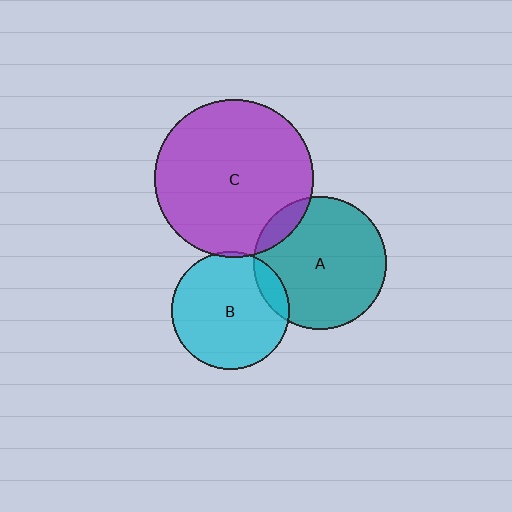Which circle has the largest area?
Circle C (purple).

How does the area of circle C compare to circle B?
Approximately 1.8 times.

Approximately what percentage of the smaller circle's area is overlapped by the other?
Approximately 10%.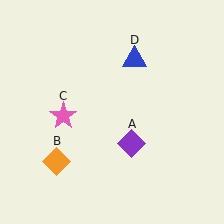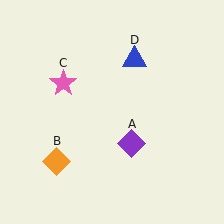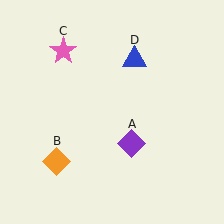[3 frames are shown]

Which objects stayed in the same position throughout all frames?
Purple diamond (object A) and orange diamond (object B) and blue triangle (object D) remained stationary.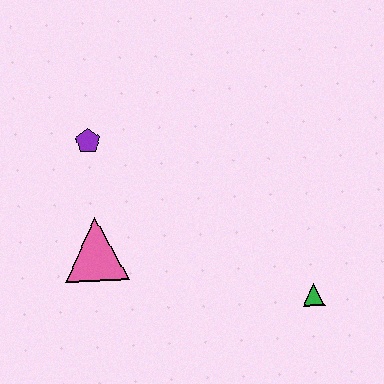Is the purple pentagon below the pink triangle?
No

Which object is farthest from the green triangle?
The purple pentagon is farthest from the green triangle.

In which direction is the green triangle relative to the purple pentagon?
The green triangle is to the right of the purple pentagon.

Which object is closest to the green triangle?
The pink triangle is closest to the green triangle.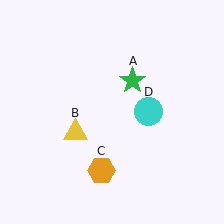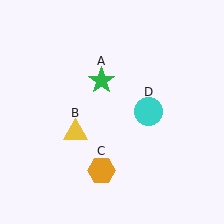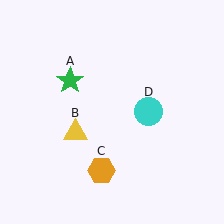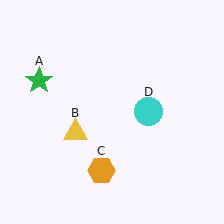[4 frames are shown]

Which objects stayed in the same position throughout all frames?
Yellow triangle (object B) and orange hexagon (object C) and cyan circle (object D) remained stationary.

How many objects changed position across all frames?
1 object changed position: green star (object A).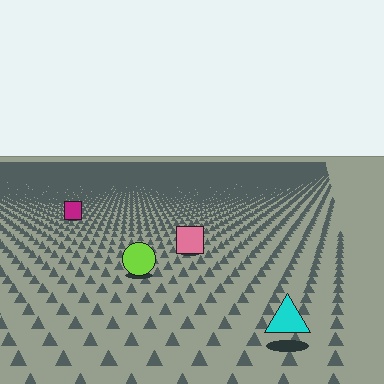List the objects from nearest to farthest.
From nearest to farthest: the cyan triangle, the lime circle, the pink square, the magenta square.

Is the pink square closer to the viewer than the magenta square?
Yes. The pink square is closer — you can tell from the texture gradient: the ground texture is coarser near it.